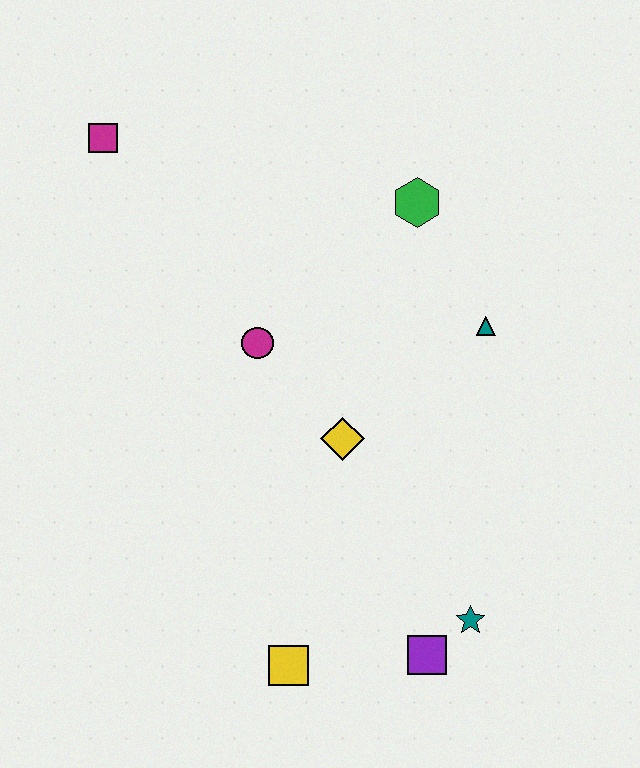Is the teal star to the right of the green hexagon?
Yes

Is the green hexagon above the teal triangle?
Yes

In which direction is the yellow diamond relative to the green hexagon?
The yellow diamond is below the green hexagon.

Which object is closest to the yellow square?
The purple square is closest to the yellow square.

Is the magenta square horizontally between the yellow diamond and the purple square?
No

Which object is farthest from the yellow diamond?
The magenta square is farthest from the yellow diamond.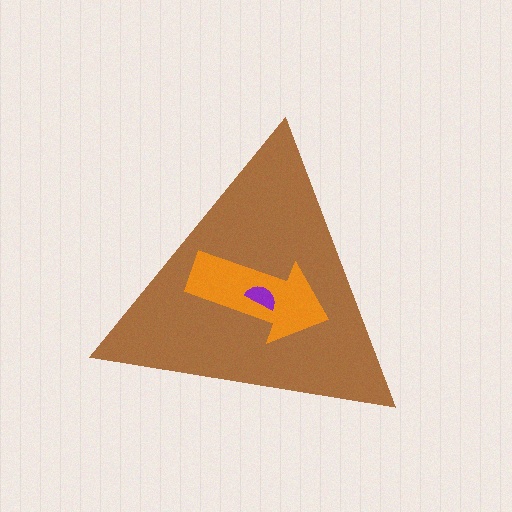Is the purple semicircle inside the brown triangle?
Yes.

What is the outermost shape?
The brown triangle.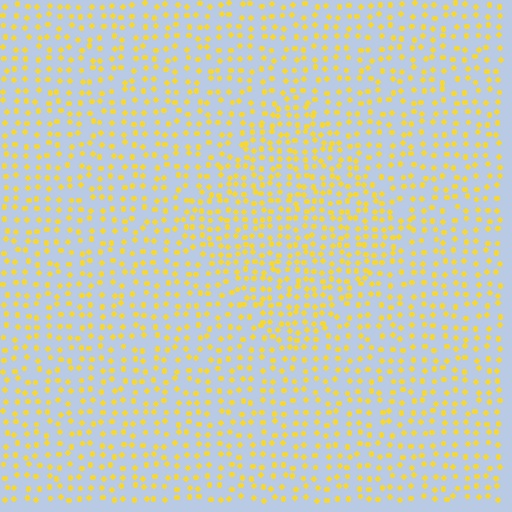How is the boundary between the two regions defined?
The boundary is defined by a change in element density (approximately 1.6x ratio). All elements are the same color, size, and shape.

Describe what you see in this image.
The image contains small yellow elements arranged at two different densities. A diamond-shaped region is visible where the elements are more densely packed than the surrounding area.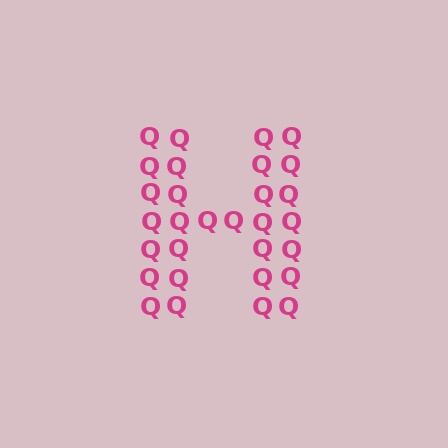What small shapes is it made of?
It is made of small letter Q's.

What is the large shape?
The large shape is the letter H.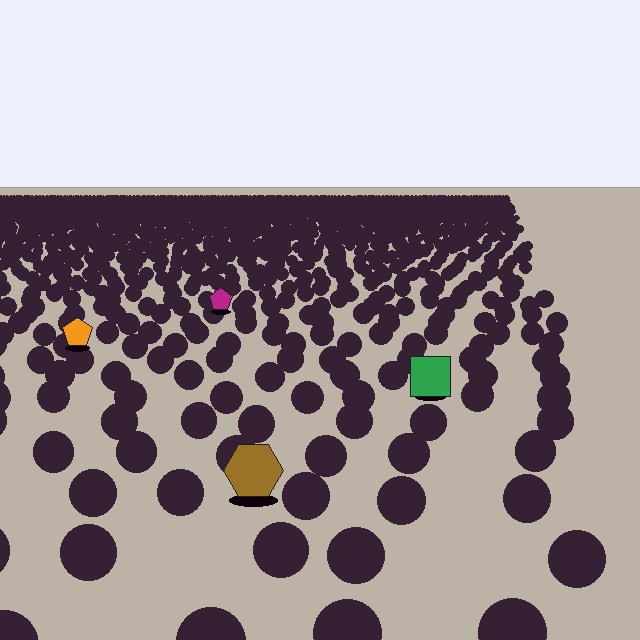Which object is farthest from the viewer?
The magenta pentagon is farthest from the viewer. It appears smaller and the ground texture around it is denser.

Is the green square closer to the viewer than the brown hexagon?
No. The brown hexagon is closer — you can tell from the texture gradient: the ground texture is coarser near it.